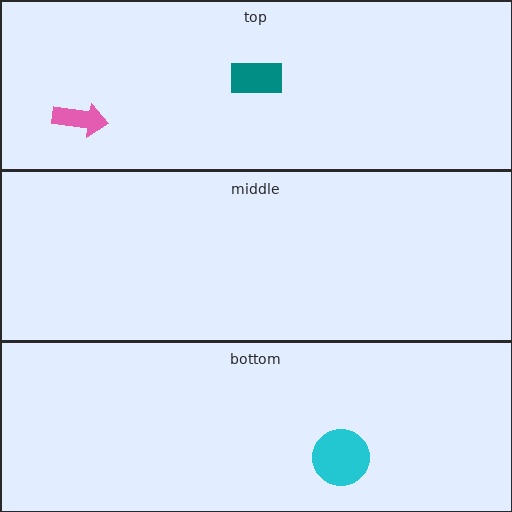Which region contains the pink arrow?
The top region.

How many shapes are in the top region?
2.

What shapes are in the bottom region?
The cyan circle.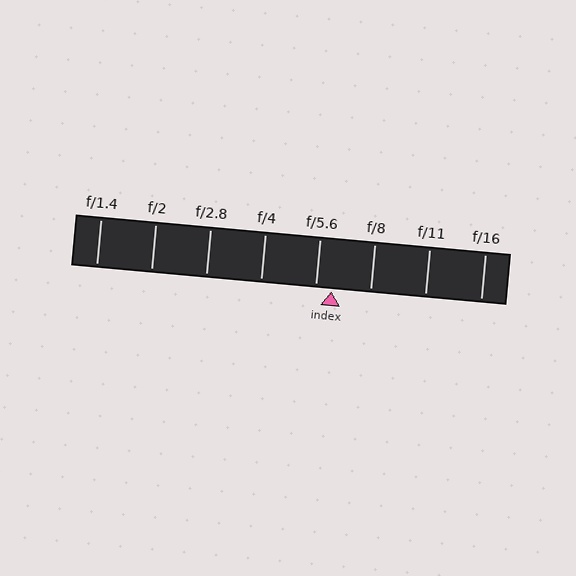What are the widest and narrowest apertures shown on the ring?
The widest aperture shown is f/1.4 and the narrowest is f/16.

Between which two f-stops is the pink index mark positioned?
The index mark is between f/5.6 and f/8.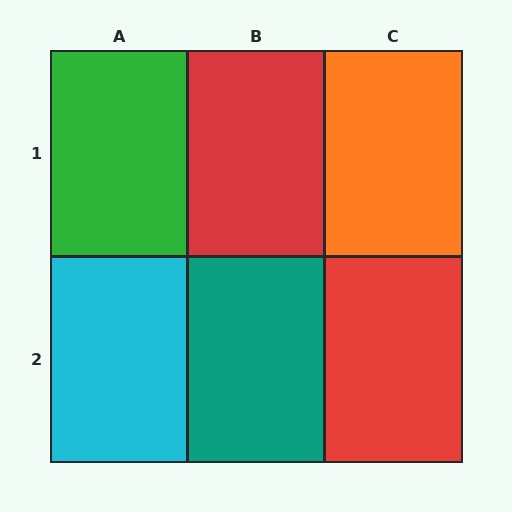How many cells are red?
2 cells are red.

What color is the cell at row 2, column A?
Cyan.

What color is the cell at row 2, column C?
Red.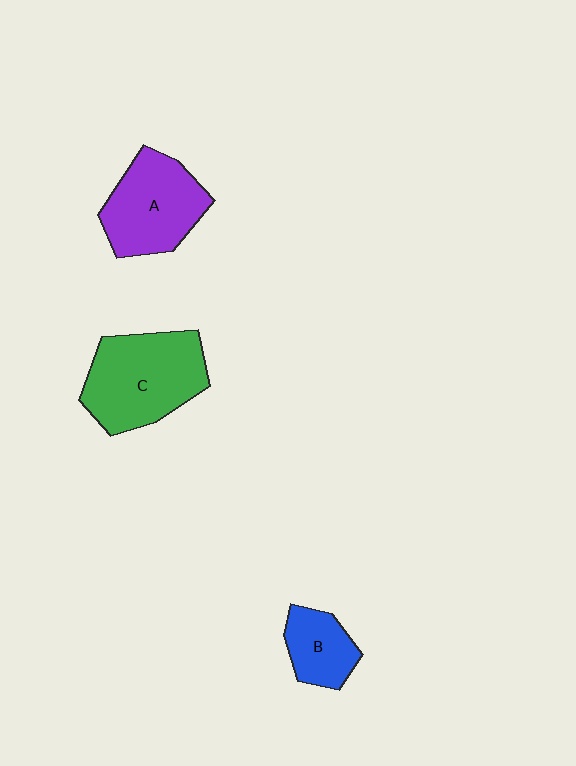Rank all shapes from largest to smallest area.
From largest to smallest: C (green), A (purple), B (blue).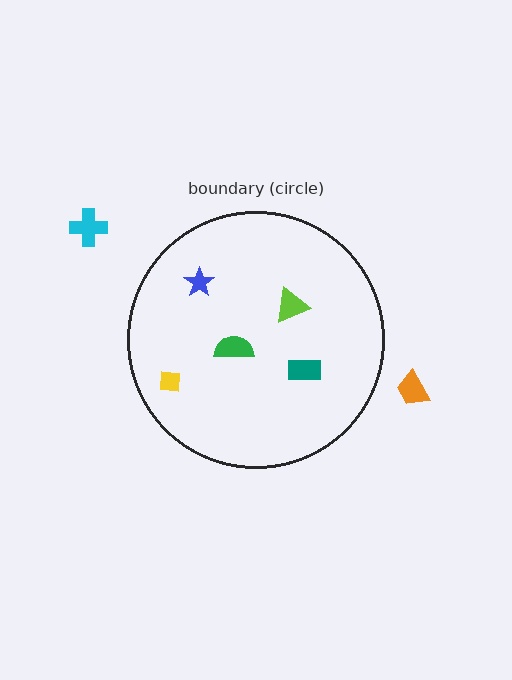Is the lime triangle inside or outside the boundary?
Inside.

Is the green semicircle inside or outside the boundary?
Inside.